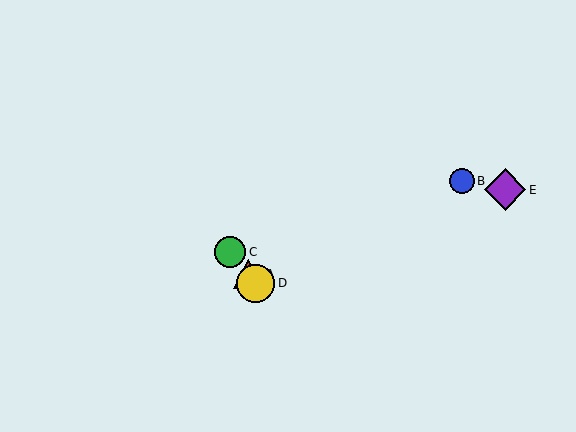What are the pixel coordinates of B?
Object B is at (462, 181).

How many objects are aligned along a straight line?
3 objects (A, C, D) are aligned along a straight line.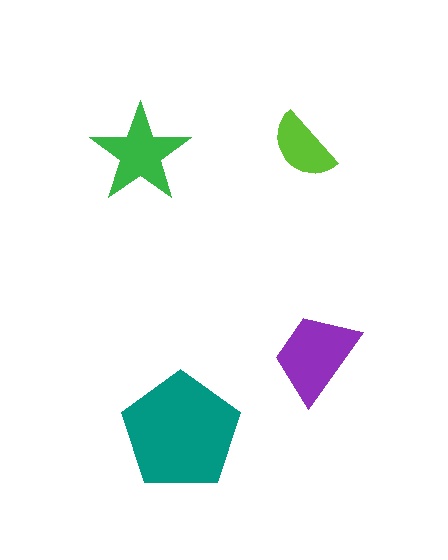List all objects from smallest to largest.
The lime semicircle, the green star, the purple trapezoid, the teal pentagon.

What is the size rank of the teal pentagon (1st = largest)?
1st.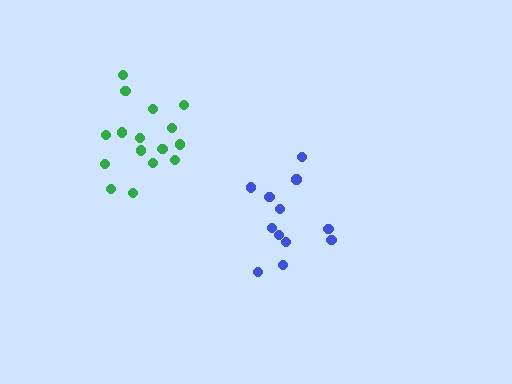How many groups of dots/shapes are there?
There are 2 groups.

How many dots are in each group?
Group 1: 16 dots, Group 2: 12 dots (28 total).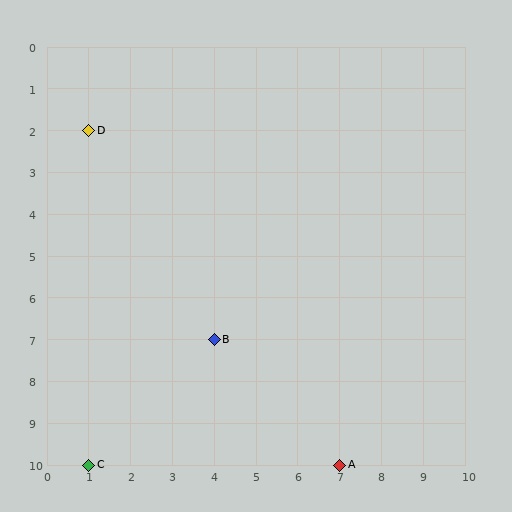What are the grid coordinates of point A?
Point A is at grid coordinates (7, 10).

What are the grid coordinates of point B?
Point B is at grid coordinates (4, 7).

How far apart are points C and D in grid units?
Points C and D are 8 rows apart.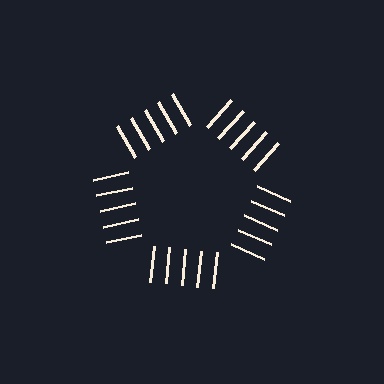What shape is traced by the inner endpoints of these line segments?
An illusory pentagon — the line segments terminate on its edges but no continuous stroke is drawn.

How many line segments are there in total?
25 — 5 along each of the 5 edges.